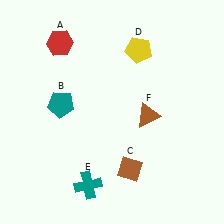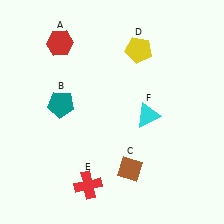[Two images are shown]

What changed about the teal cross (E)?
In Image 1, E is teal. In Image 2, it changed to red.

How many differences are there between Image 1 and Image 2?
There are 2 differences between the two images.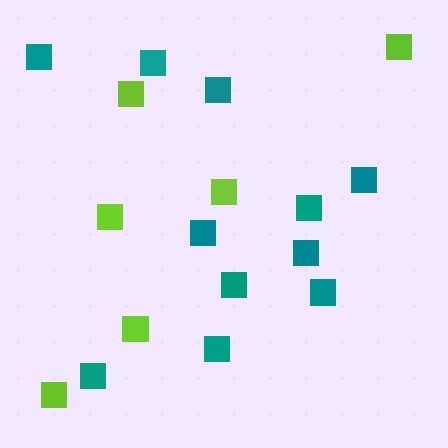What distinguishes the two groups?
There are 2 groups: one group of lime squares (6) and one group of teal squares (11).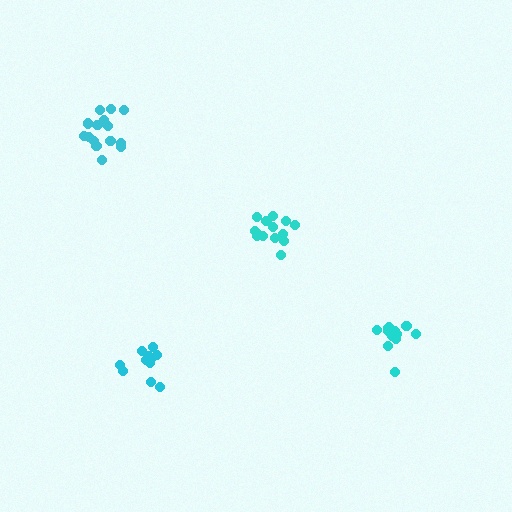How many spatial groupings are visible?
There are 4 spatial groupings.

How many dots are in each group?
Group 1: 12 dots, Group 2: 14 dots, Group 3: 11 dots, Group 4: 15 dots (52 total).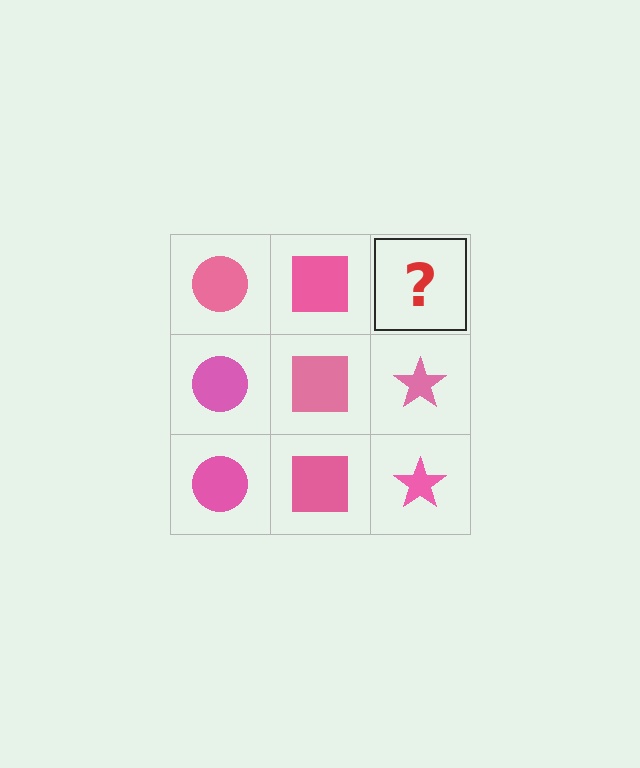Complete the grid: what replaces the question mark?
The question mark should be replaced with a pink star.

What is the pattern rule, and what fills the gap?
The rule is that each column has a consistent shape. The gap should be filled with a pink star.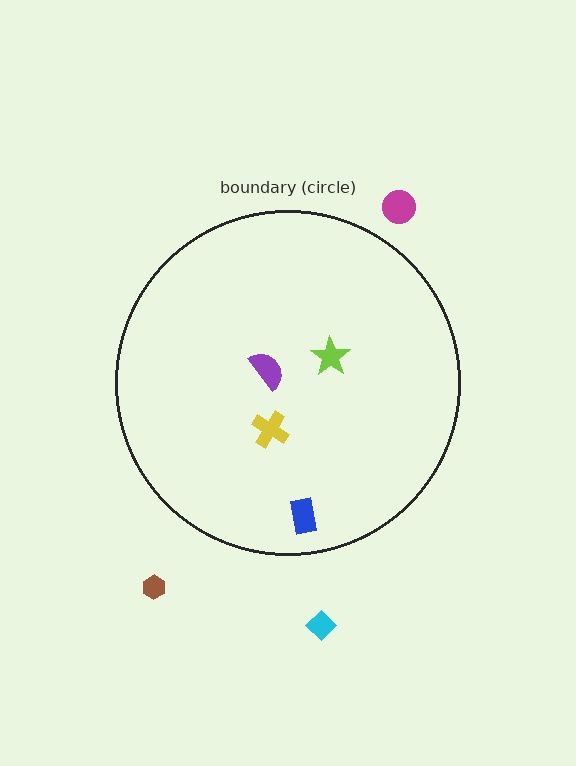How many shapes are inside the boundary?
4 inside, 3 outside.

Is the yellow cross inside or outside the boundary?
Inside.